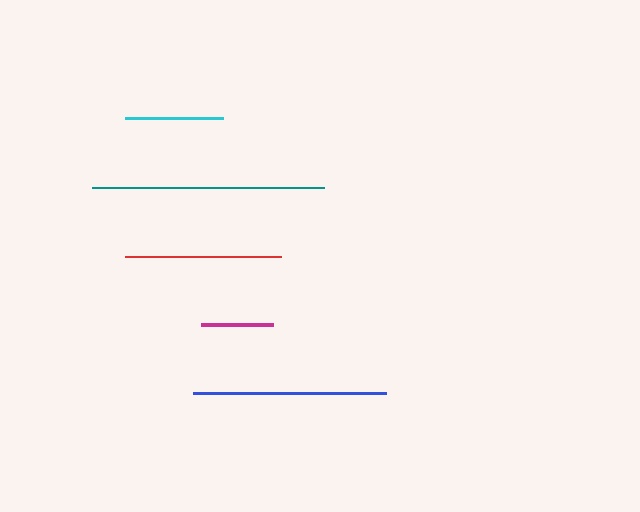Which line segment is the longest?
The teal line is the longest at approximately 232 pixels.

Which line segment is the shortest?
The magenta line is the shortest at approximately 73 pixels.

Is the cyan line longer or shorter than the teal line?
The teal line is longer than the cyan line.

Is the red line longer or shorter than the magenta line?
The red line is longer than the magenta line.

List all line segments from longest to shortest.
From longest to shortest: teal, blue, red, cyan, magenta.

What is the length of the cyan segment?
The cyan segment is approximately 98 pixels long.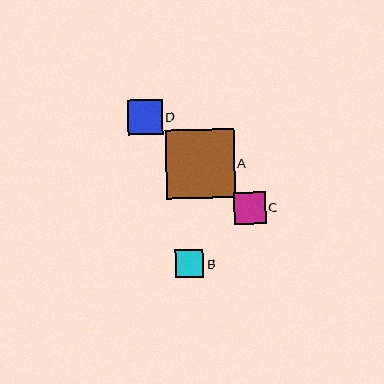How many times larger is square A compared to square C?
Square A is approximately 2.2 times the size of square C.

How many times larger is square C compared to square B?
Square C is approximately 1.1 times the size of square B.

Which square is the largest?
Square A is the largest with a size of approximately 69 pixels.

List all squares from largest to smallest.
From largest to smallest: A, D, C, B.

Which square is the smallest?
Square B is the smallest with a size of approximately 28 pixels.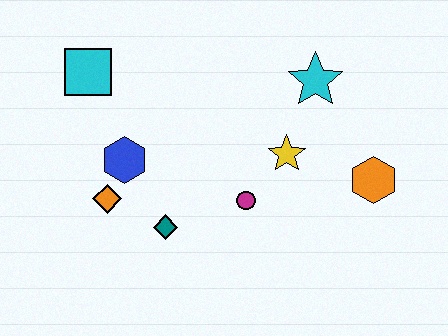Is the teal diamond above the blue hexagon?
No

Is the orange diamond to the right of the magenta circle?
No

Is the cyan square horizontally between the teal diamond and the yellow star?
No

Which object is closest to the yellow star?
The magenta circle is closest to the yellow star.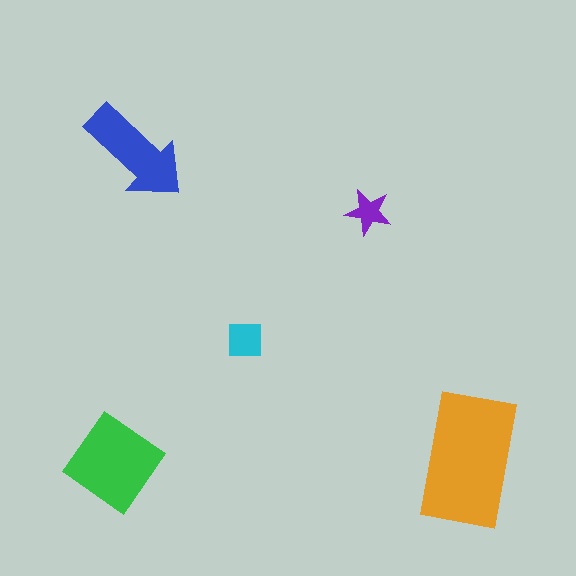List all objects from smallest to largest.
The purple star, the cyan square, the blue arrow, the green diamond, the orange rectangle.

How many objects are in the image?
There are 5 objects in the image.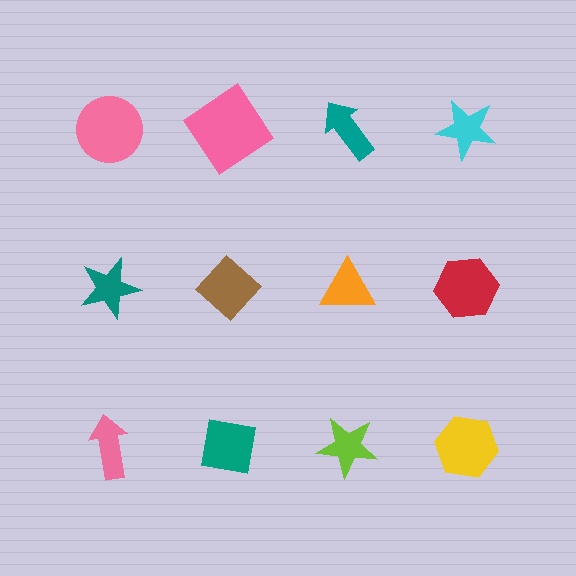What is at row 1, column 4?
A cyan star.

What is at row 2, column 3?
An orange triangle.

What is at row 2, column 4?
A red hexagon.